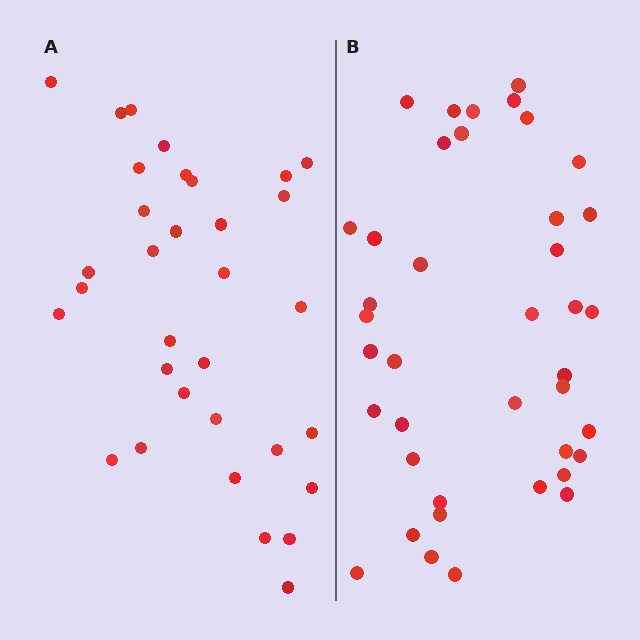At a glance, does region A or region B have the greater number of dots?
Region B (the right region) has more dots.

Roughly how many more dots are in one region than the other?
Region B has roughly 8 or so more dots than region A.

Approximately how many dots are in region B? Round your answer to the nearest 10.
About 40 dots.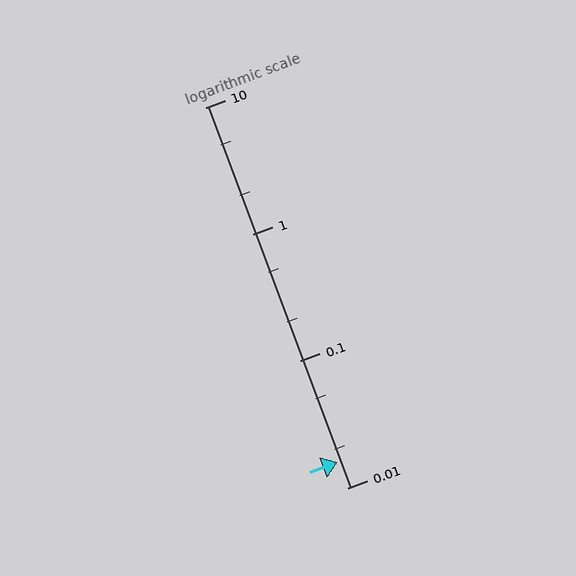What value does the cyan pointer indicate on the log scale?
The pointer indicates approximately 0.016.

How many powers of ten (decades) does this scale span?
The scale spans 3 decades, from 0.01 to 10.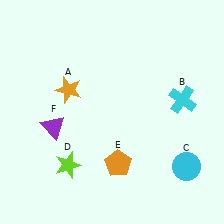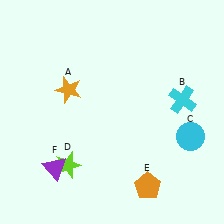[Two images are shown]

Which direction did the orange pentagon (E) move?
The orange pentagon (E) moved right.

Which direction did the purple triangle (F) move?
The purple triangle (F) moved down.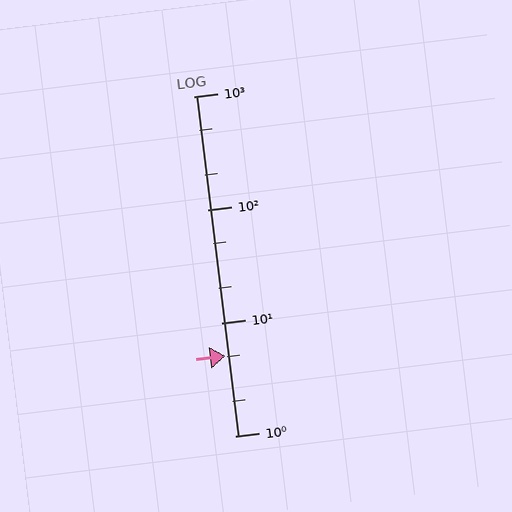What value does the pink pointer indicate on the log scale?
The pointer indicates approximately 5.1.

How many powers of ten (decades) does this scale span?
The scale spans 3 decades, from 1 to 1000.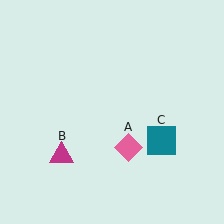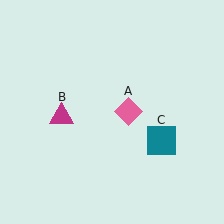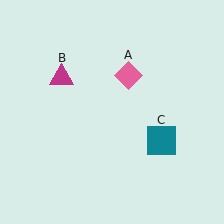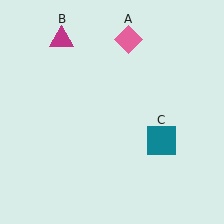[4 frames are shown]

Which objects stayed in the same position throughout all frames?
Teal square (object C) remained stationary.